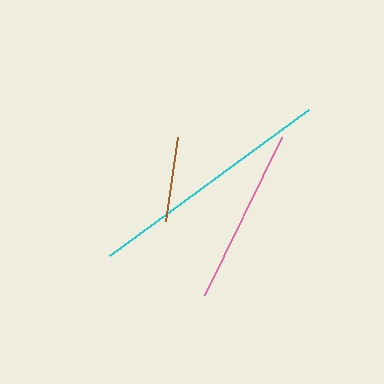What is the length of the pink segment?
The pink segment is approximately 176 pixels long.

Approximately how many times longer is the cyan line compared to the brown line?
The cyan line is approximately 2.9 times the length of the brown line.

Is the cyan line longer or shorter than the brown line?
The cyan line is longer than the brown line.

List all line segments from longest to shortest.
From longest to shortest: cyan, pink, brown.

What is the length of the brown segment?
The brown segment is approximately 85 pixels long.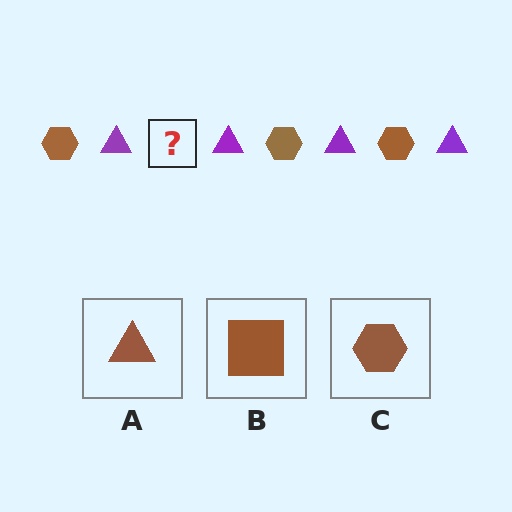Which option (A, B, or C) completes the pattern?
C.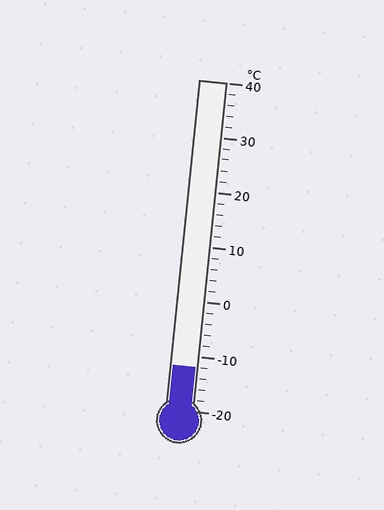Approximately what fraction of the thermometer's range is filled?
The thermometer is filled to approximately 15% of its range.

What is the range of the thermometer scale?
The thermometer scale ranges from -20°C to 40°C.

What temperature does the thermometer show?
The thermometer shows approximately -12°C.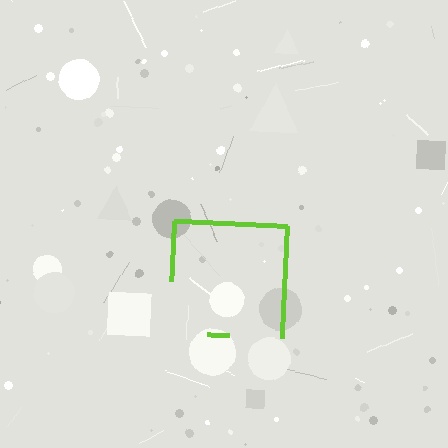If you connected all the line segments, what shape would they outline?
They would outline a square.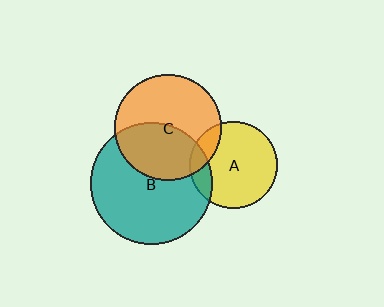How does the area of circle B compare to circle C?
Approximately 1.3 times.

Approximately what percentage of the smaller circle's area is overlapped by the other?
Approximately 15%.